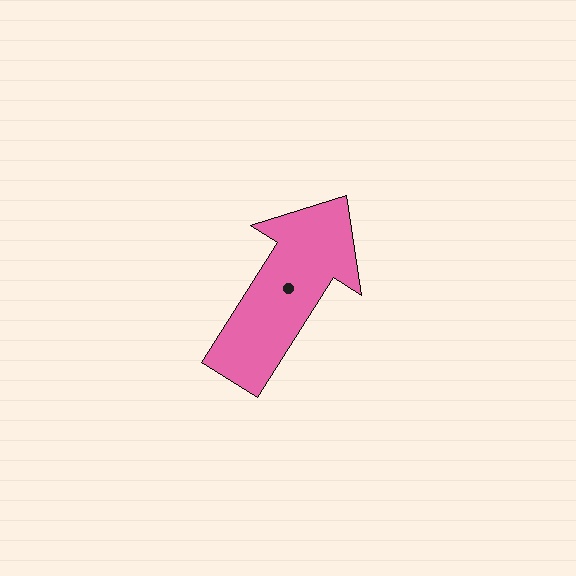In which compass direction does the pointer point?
Northeast.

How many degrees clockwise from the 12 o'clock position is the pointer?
Approximately 32 degrees.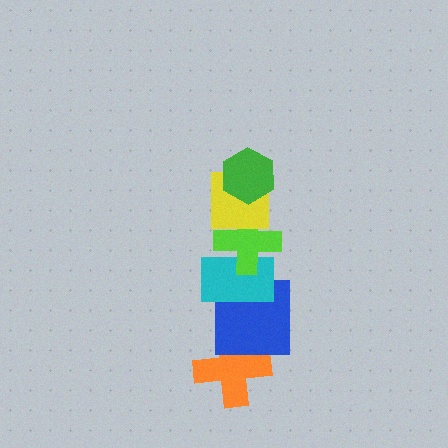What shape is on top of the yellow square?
The green hexagon is on top of the yellow square.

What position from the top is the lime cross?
The lime cross is 3rd from the top.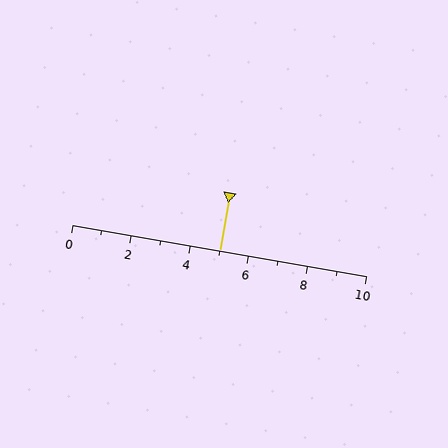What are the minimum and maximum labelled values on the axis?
The axis runs from 0 to 10.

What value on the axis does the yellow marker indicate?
The marker indicates approximately 5.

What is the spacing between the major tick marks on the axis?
The major ticks are spaced 2 apart.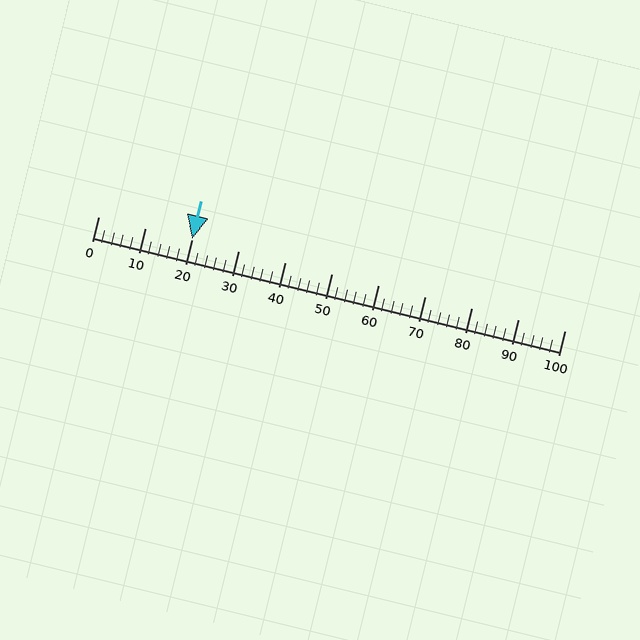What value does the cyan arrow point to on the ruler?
The cyan arrow points to approximately 20.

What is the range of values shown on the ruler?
The ruler shows values from 0 to 100.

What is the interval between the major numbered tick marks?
The major tick marks are spaced 10 units apart.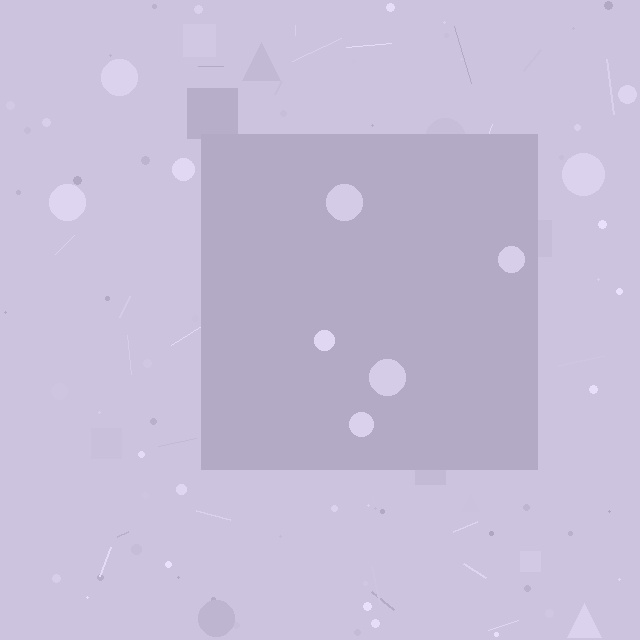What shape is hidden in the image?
A square is hidden in the image.